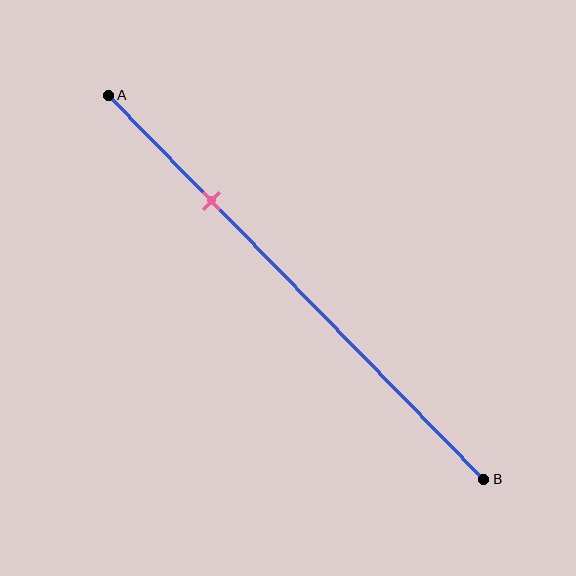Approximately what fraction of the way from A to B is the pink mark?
The pink mark is approximately 25% of the way from A to B.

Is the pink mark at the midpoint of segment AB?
No, the mark is at about 25% from A, not at the 50% midpoint.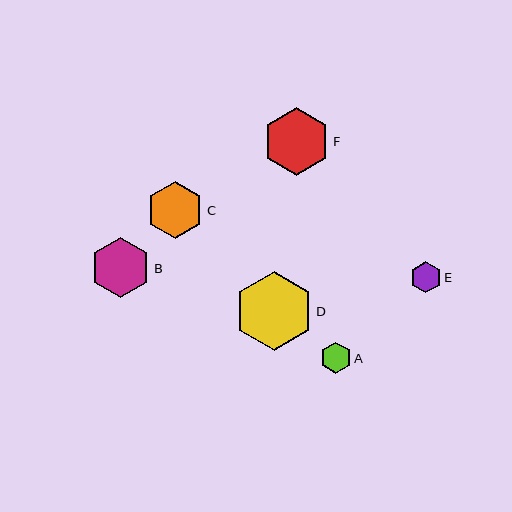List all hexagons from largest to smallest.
From largest to smallest: D, F, B, C, E, A.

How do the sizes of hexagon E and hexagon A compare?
Hexagon E and hexagon A are approximately the same size.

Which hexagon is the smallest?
Hexagon A is the smallest with a size of approximately 31 pixels.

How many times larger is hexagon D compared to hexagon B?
Hexagon D is approximately 1.3 times the size of hexagon B.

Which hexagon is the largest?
Hexagon D is the largest with a size of approximately 79 pixels.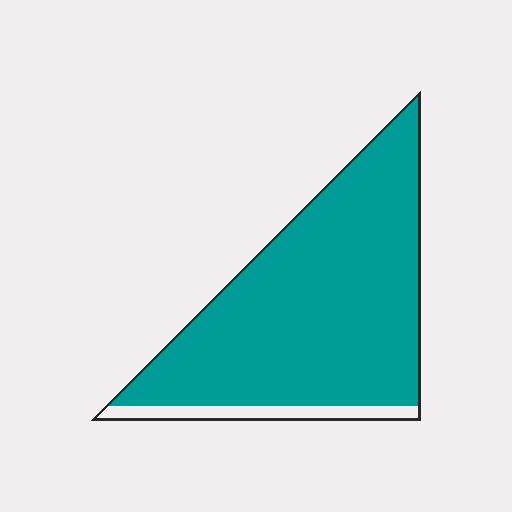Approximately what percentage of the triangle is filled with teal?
Approximately 90%.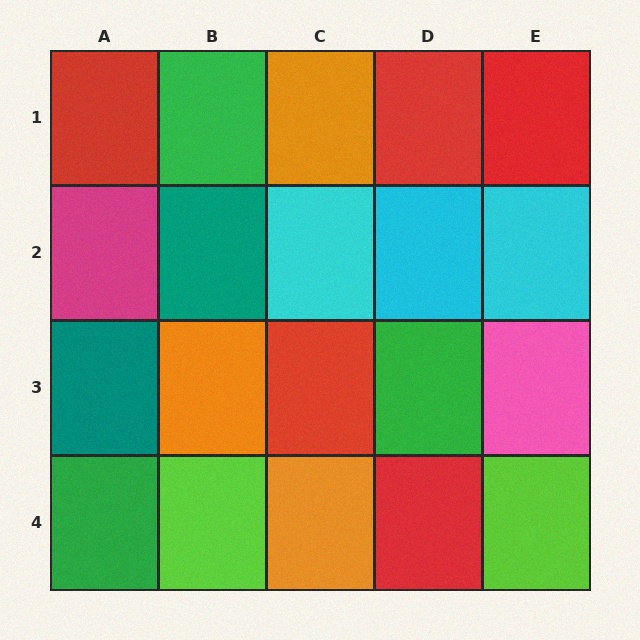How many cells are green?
3 cells are green.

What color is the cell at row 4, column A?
Green.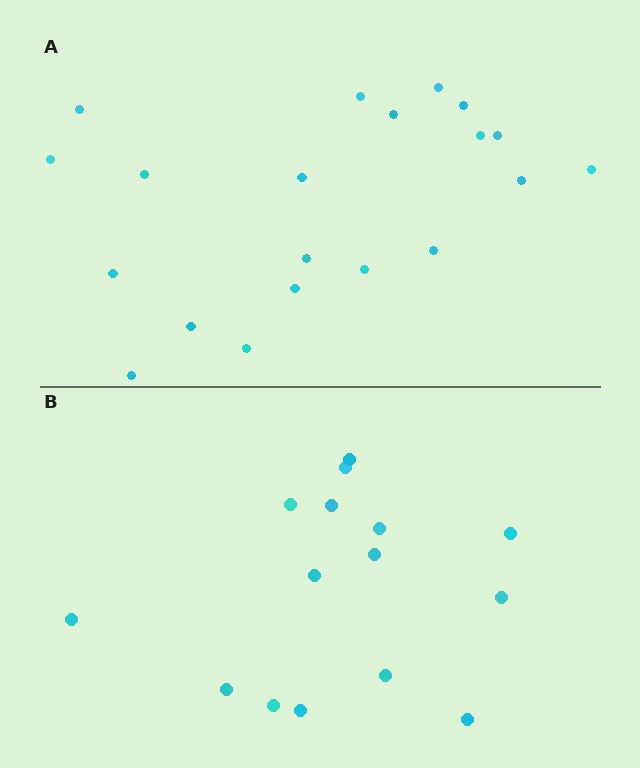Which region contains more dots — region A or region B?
Region A (the top region) has more dots.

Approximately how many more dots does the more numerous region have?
Region A has about 5 more dots than region B.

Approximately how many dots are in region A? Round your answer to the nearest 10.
About 20 dots.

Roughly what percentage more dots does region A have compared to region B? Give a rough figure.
About 35% more.